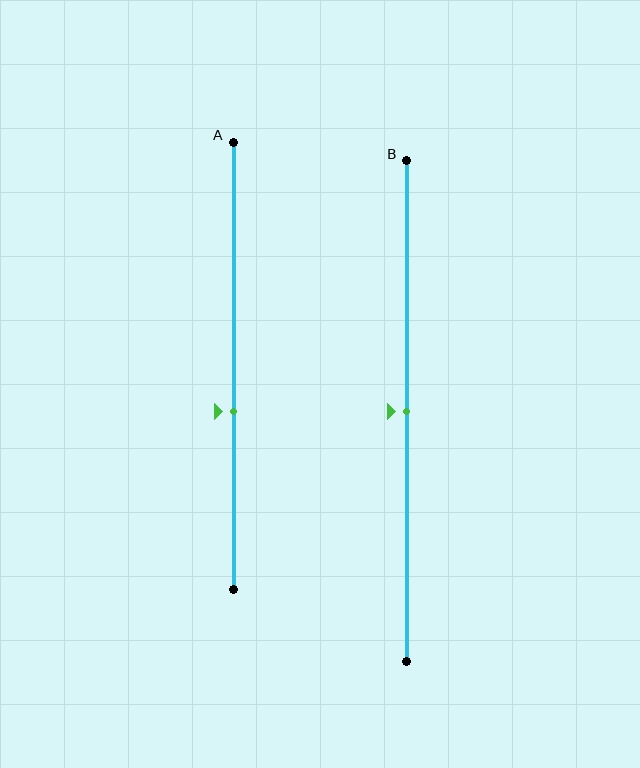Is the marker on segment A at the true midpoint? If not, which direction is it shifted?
No, the marker on segment A is shifted downward by about 10% of the segment length.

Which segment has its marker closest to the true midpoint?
Segment B has its marker closest to the true midpoint.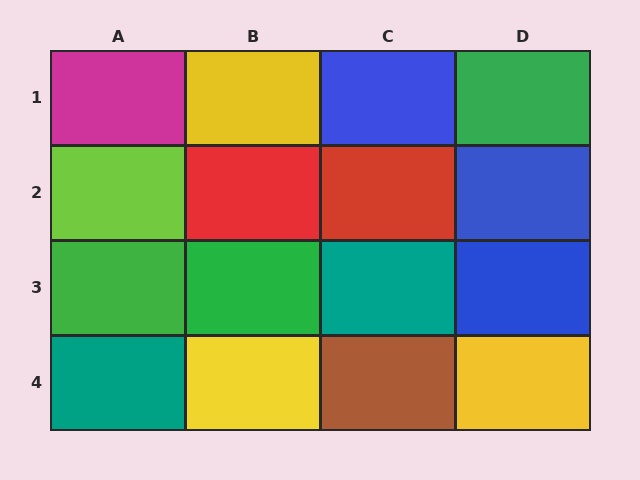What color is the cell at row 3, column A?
Green.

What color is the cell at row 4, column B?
Yellow.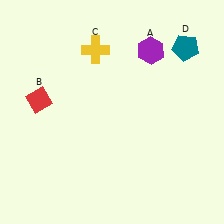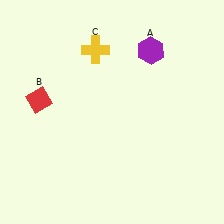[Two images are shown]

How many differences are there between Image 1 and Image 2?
There is 1 difference between the two images.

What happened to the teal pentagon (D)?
The teal pentagon (D) was removed in Image 2. It was in the top-right area of Image 1.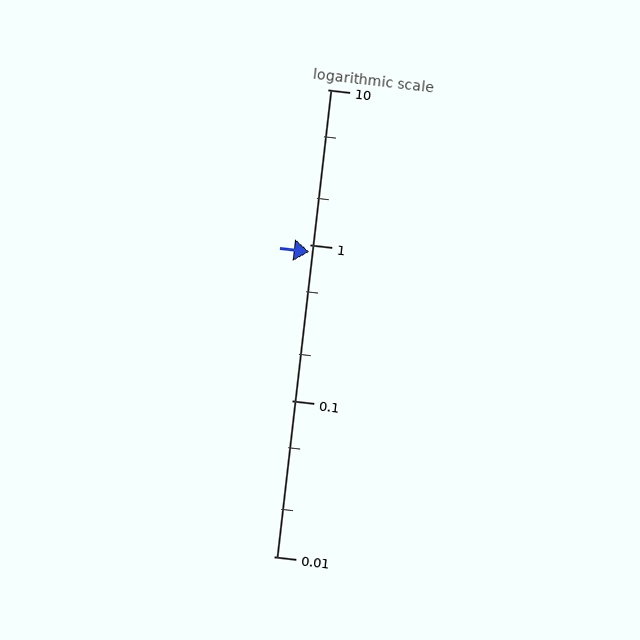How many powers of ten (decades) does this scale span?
The scale spans 3 decades, from 0.01 to 10.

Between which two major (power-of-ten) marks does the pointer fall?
The pointer is between 0.1 and 1.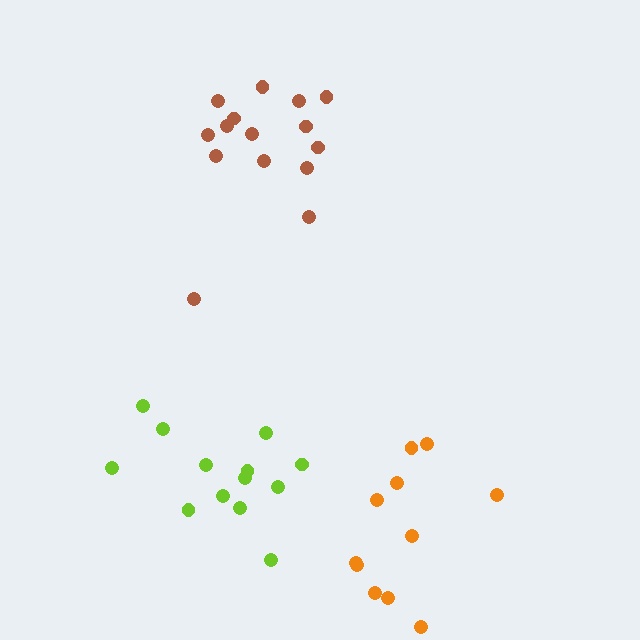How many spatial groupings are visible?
There are 3 spatial groupings.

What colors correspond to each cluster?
The clusters are colored: orange, brown, lime.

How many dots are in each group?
Group 1: 11 dots, Group 2: 15 dots, Group 3: 13 dots (39 total).